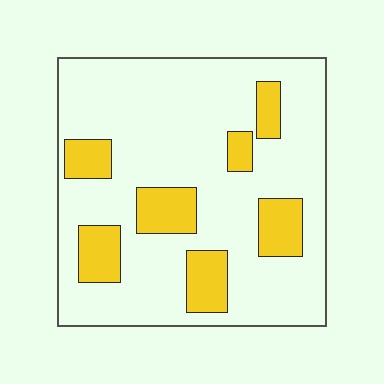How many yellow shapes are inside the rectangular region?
7.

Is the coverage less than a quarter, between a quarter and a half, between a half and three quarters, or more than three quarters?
Less than a quarter.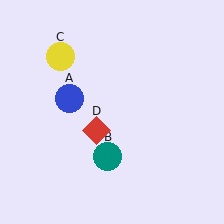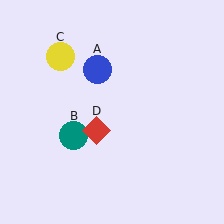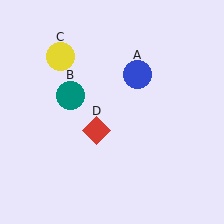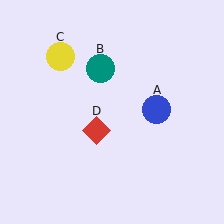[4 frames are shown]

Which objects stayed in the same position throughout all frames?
Yellow circle (object C) and red diamond (object D) remained stationary.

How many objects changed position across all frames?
2 objects changed position: blue circle (object A), teal circle (object B).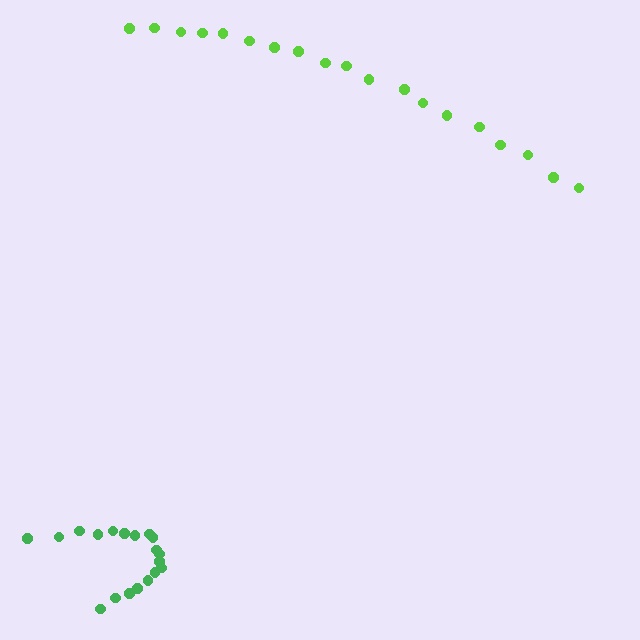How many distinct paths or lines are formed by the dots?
There are 2 distinct paths.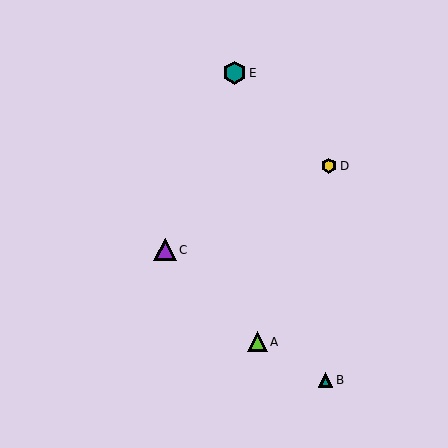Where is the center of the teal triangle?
The center of the teal triangle is at (326, 380).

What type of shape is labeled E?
Shape E is a teal hexagon.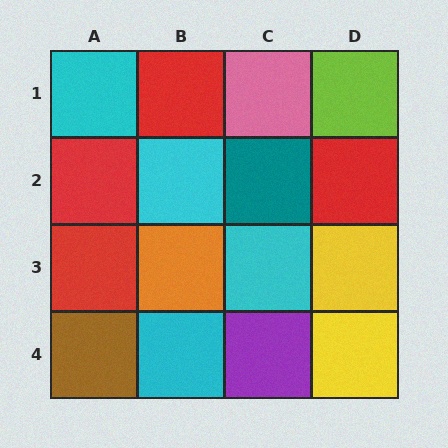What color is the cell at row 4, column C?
Purple.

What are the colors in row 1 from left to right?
Cyan, red, pink, lime.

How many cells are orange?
1 cell is orange.